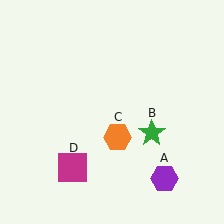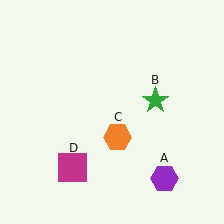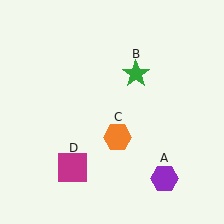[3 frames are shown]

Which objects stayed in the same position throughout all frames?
Purple hexagon (object A) and orange hexagon (object C) and magenta square (object D) remained stationary.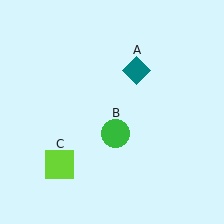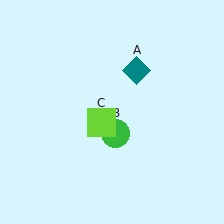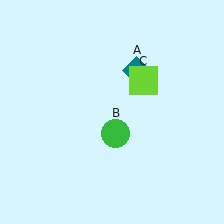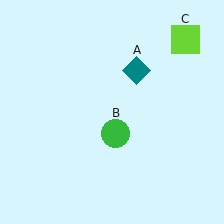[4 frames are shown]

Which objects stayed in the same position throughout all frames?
Teal diamond (object A) and green circle (object B) remained stationary.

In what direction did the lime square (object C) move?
The lime square (object C) moved up and to the right.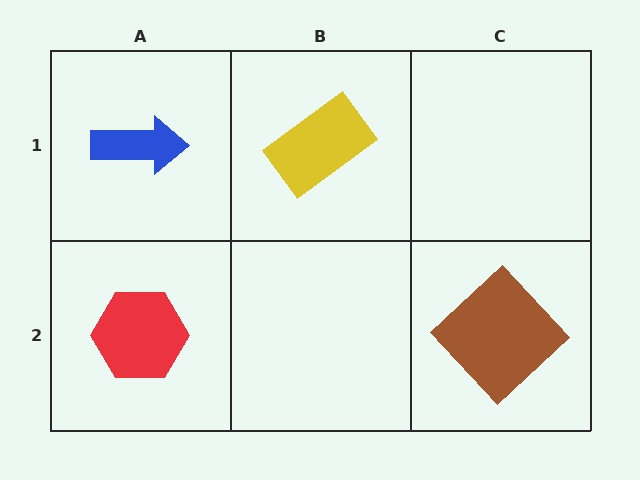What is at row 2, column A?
A red hexagon.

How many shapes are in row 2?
2 shapes.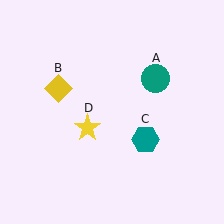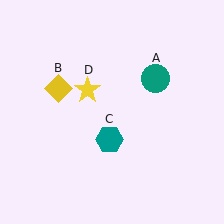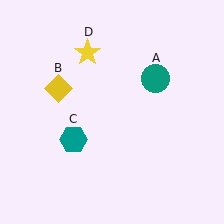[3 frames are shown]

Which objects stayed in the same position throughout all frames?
Teal circle (object A) and yellow diamond (object B) remained stationary.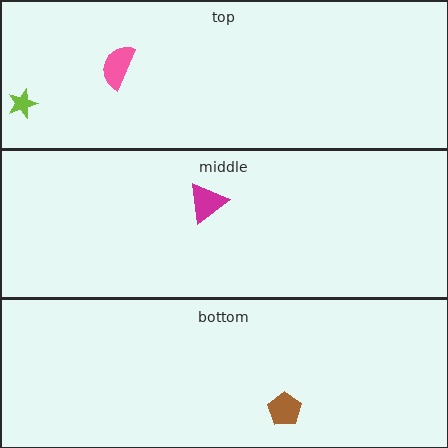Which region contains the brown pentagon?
The bottom region.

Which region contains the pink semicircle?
The top region.